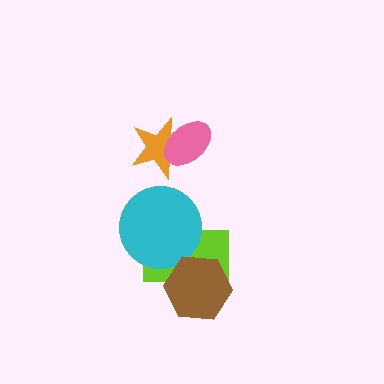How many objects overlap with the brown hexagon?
1 object overlaps with the brown hexagon.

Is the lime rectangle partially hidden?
Yes, it is partially covered by another shape.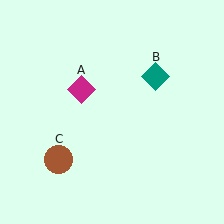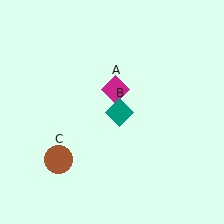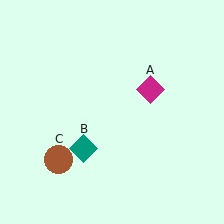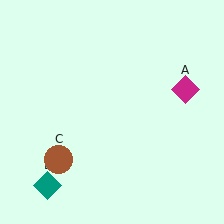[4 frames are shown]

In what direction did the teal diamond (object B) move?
The teal diamond (object B) moved down and to the left.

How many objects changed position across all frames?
2 objects changed position: magenta diamond (object A), teal diamond (object B).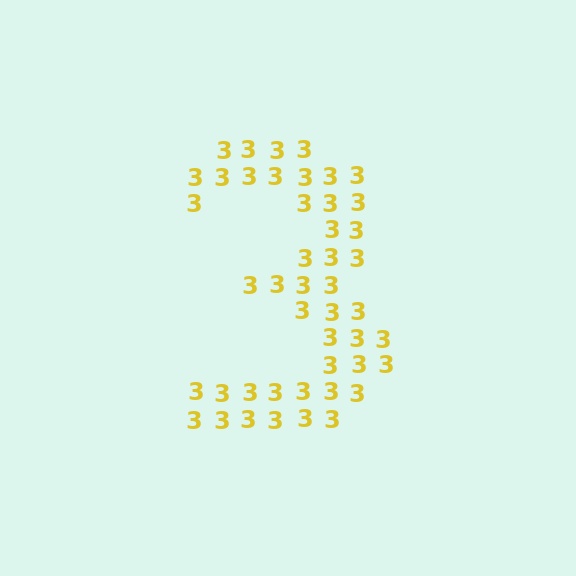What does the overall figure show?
The overall figure shows the digit 3.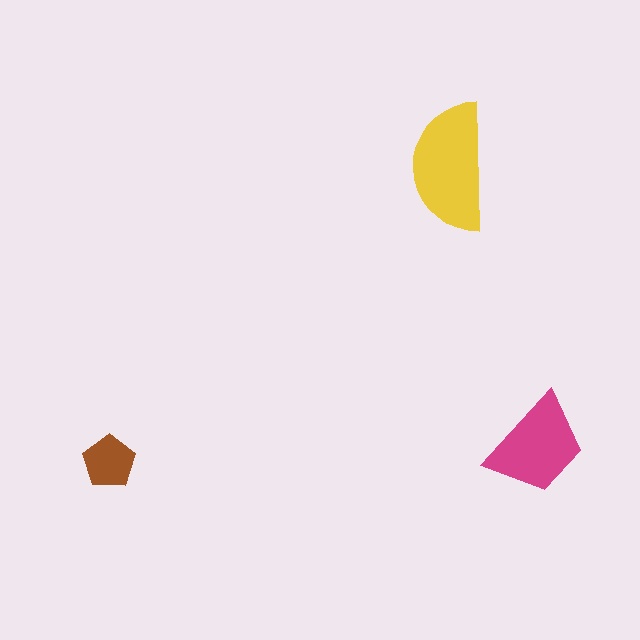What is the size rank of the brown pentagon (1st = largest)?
3rd.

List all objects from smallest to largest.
The brown pentagon, the magenta trapezoid, the yellow semicircle.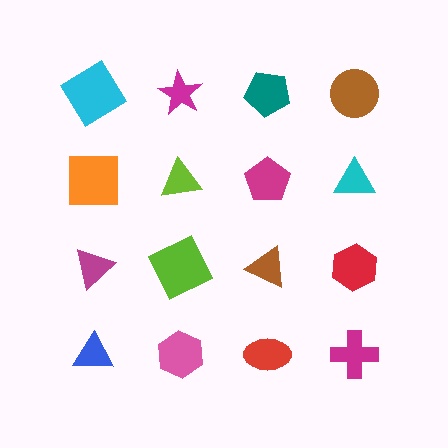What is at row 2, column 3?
A magenta pentagon.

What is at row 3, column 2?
A lime square.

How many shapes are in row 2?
4 shapes.